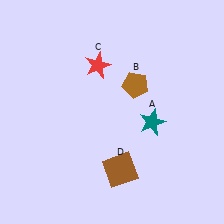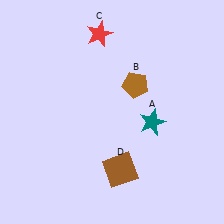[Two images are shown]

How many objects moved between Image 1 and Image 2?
1 object moved between the two images.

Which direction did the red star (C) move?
The red star (C) moved up.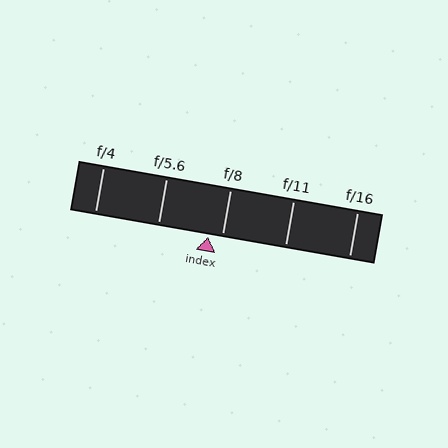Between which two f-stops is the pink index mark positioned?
The index mark is between f/5.6 and f/8.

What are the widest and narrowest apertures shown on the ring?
The widest aperture shown is f/4 and the narrowest is f/16.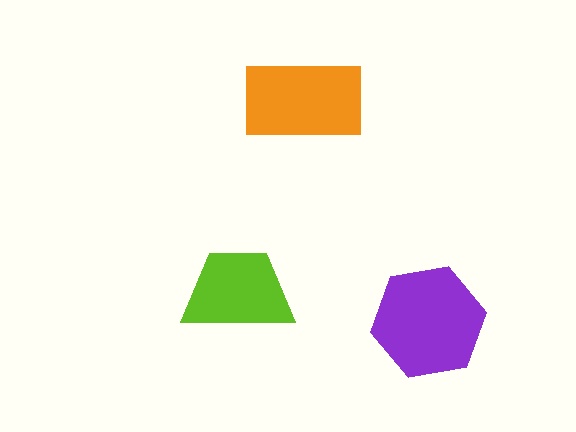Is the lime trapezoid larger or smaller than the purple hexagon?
Smaller.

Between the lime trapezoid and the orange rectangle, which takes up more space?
The orange rectangle.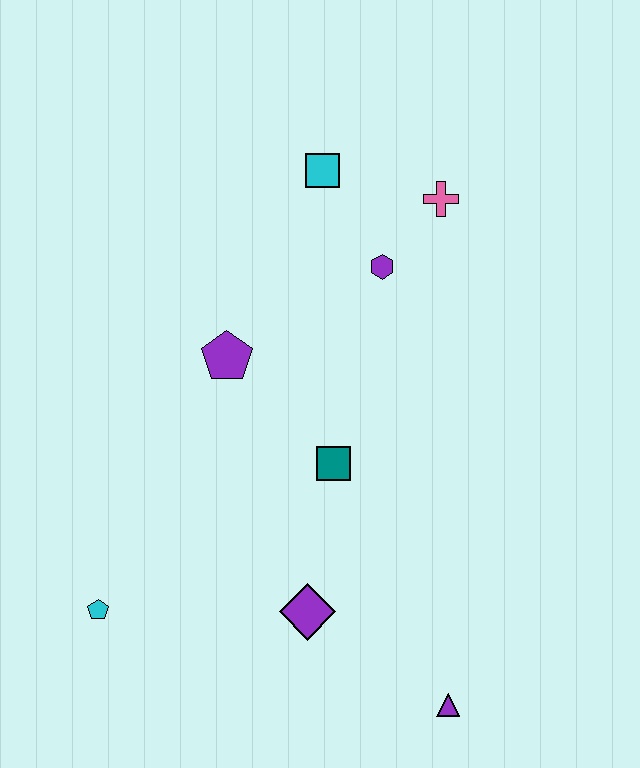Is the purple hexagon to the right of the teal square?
Yes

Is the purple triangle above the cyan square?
No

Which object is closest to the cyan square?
The purple hexagon is closest to the cyan square.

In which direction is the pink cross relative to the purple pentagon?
The pink cross is to the right of the purple pentagon.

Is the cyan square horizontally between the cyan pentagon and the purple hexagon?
Yes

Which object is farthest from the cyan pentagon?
The pink cross is farthest from the cyan pentagon.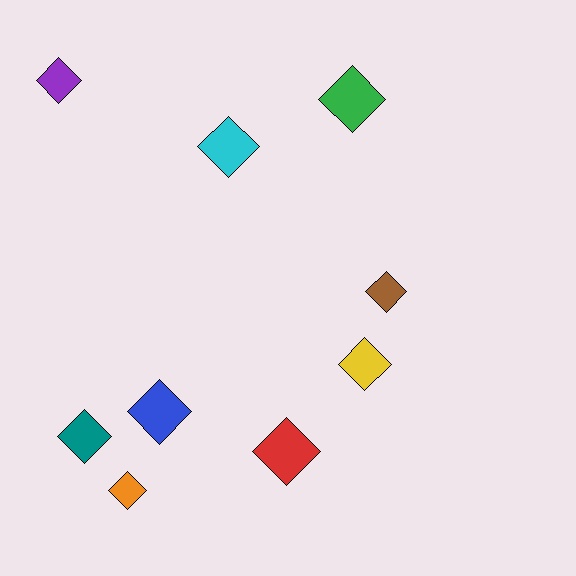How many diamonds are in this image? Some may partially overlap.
There are 9 diamonds.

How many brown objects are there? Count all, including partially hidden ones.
There is 1 brown object.